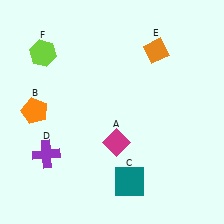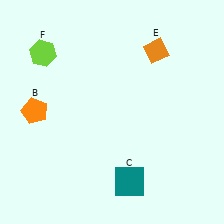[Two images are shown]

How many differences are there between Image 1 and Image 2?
There are 2 differences between the two images.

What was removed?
The magenta diamond (A), the purple cross (D) were removed in Image 2.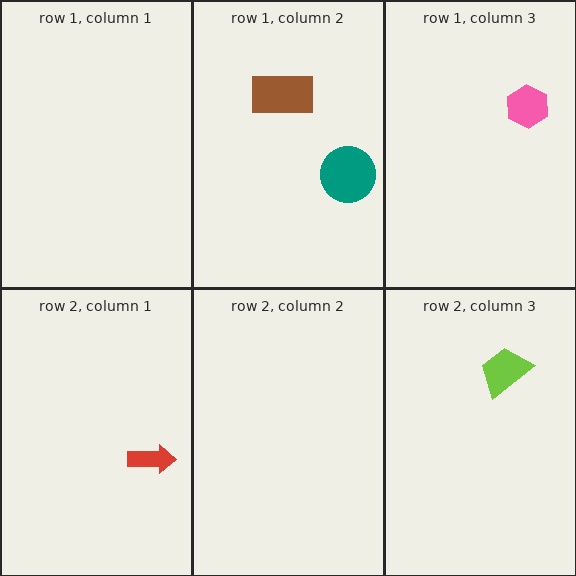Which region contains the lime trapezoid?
The row 2, column 3 region.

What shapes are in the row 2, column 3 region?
The lime trapezoid.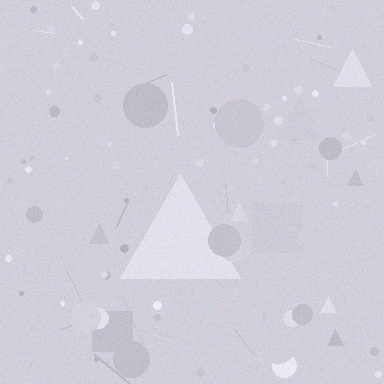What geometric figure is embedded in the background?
A triangle is embedded in the background.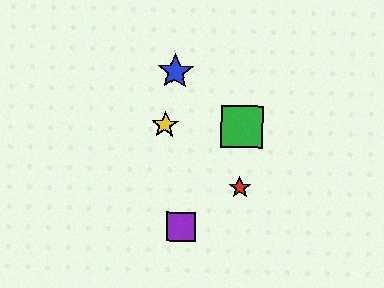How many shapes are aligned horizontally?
2 shapes (the green square, the yellow star) are aligned horizontally.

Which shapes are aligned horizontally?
The green square, the yellow star are aligned horizontally.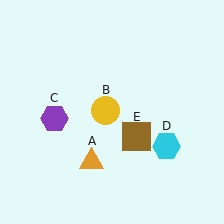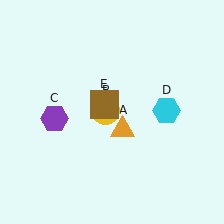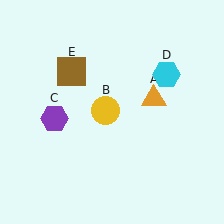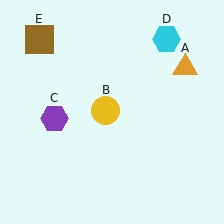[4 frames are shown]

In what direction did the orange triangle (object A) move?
The orange triangle (object A) moved up and to the right.